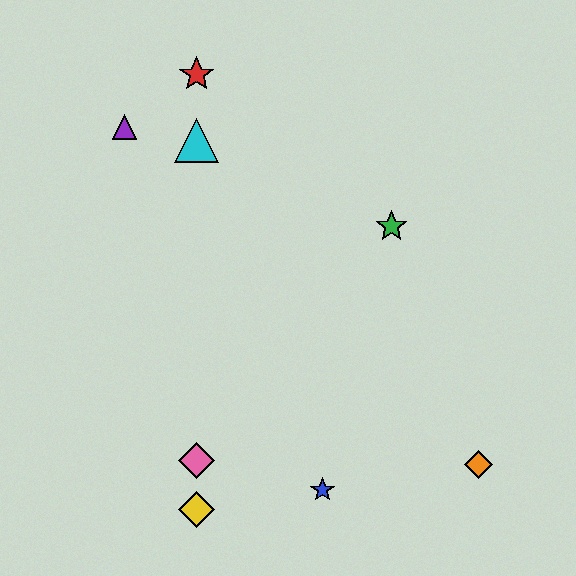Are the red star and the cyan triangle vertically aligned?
Yes, both are at x≈197.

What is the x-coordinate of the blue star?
The blue star is at x≈323.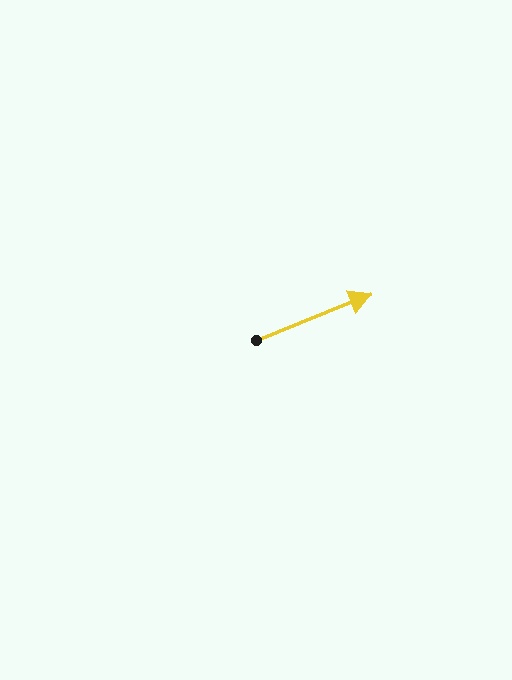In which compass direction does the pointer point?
East.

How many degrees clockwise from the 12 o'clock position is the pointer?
Approximately 68 degrees.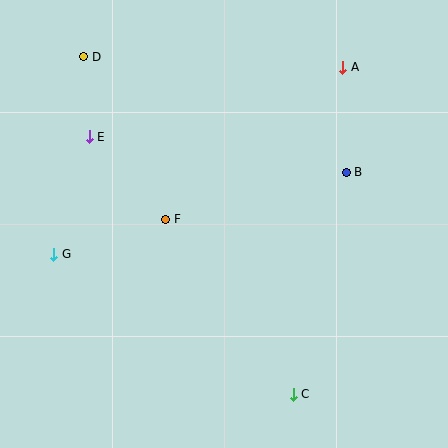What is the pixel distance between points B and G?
The distance between B and G is 304 pixels.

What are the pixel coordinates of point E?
Point E is at (89, 137).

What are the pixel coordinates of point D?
Point D is at (84, 57).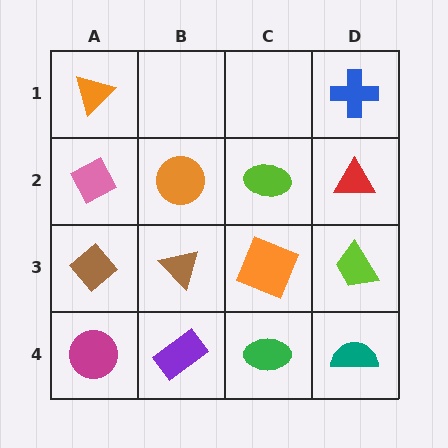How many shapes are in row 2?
4 shapes.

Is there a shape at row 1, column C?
No, that cell is empty.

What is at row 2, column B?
An orange circle.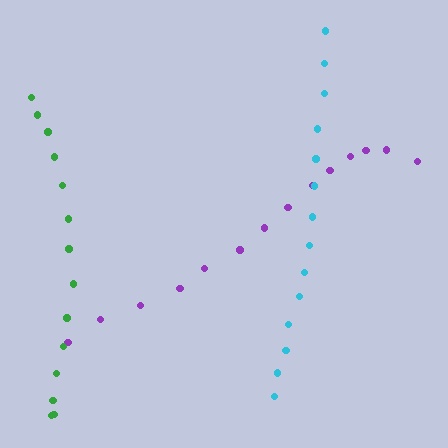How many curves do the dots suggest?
There are 3 distinct paths.